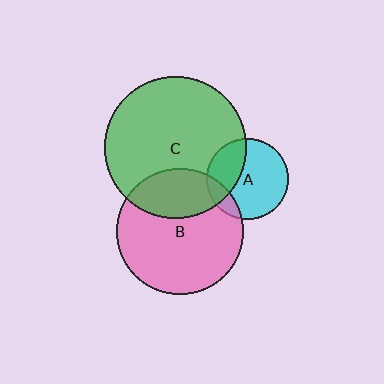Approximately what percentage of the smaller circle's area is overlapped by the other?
Approximately 30%.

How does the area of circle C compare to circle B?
Approximately 1.3 times.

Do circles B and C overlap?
Yes.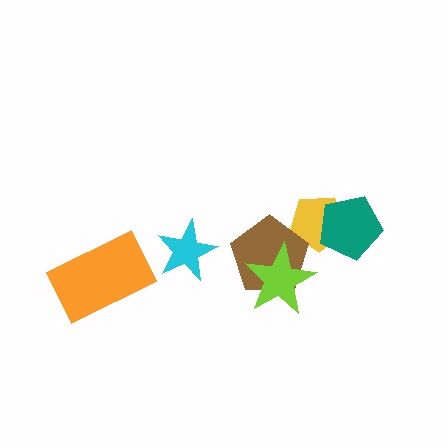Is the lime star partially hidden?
No, no other shape covers it.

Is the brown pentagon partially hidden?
Yes, it is partially covered by another shape.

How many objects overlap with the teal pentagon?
1 object overlaps with the teal pentagon.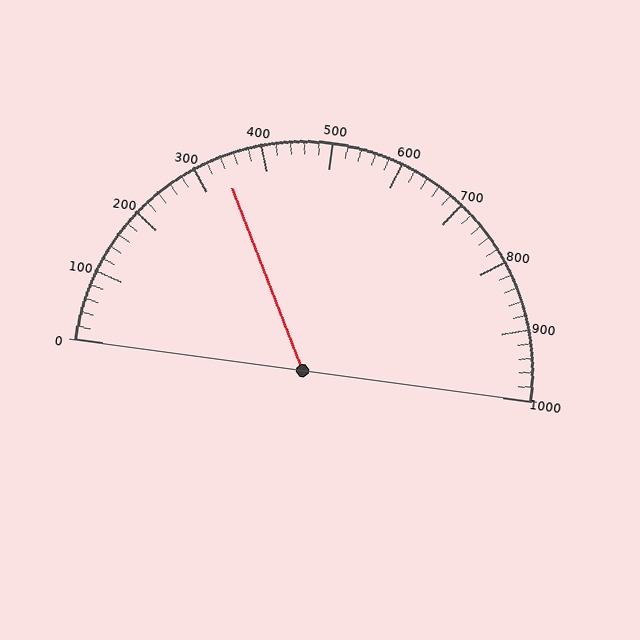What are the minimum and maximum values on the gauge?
The gauge ranges from 0 to 1000.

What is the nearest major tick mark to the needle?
The nearest major tick mark is 300.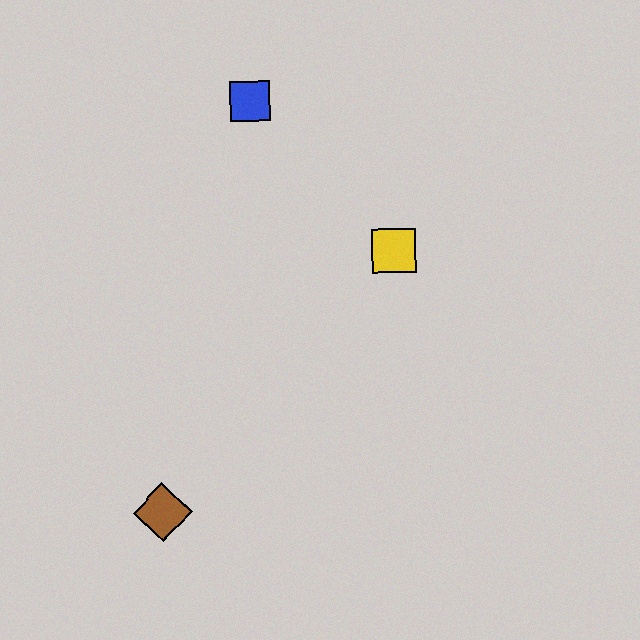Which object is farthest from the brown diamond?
The blue square is farthest from the brown diamond.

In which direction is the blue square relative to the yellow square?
The blue square is above the yellow square.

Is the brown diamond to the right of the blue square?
No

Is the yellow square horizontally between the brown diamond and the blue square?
No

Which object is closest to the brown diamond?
The yellow square is closest to the brown diamond.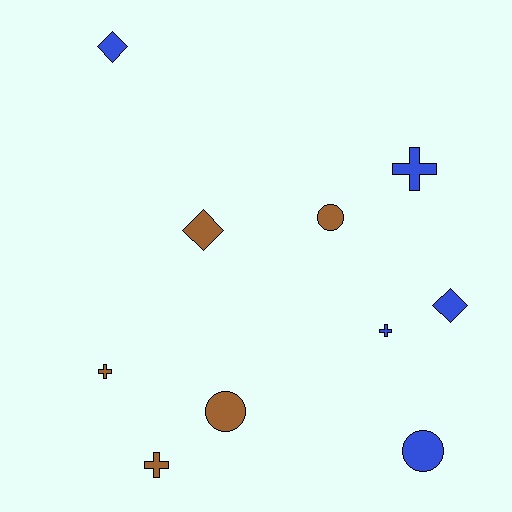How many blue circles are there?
There is 1 blue circle.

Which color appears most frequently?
Brown, with 5 objects.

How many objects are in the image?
There are 10 objects.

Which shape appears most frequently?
Cross, with 4 objects.